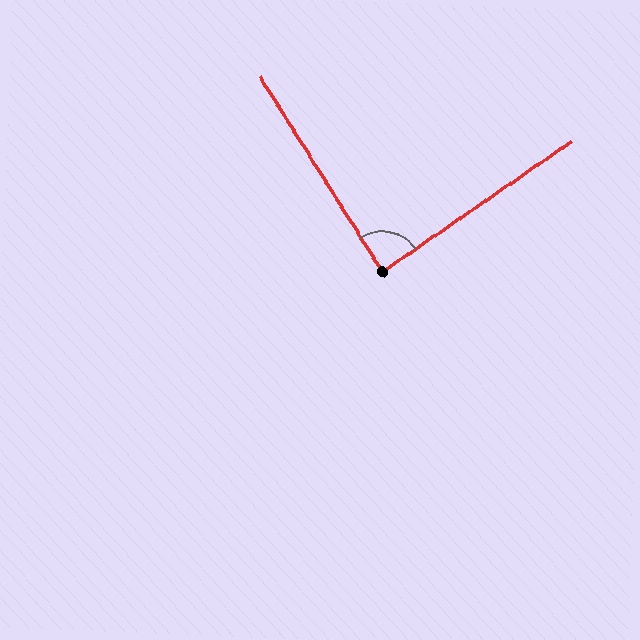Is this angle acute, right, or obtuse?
It is approximately a right angle.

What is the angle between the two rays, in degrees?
Approximately 87 degrees.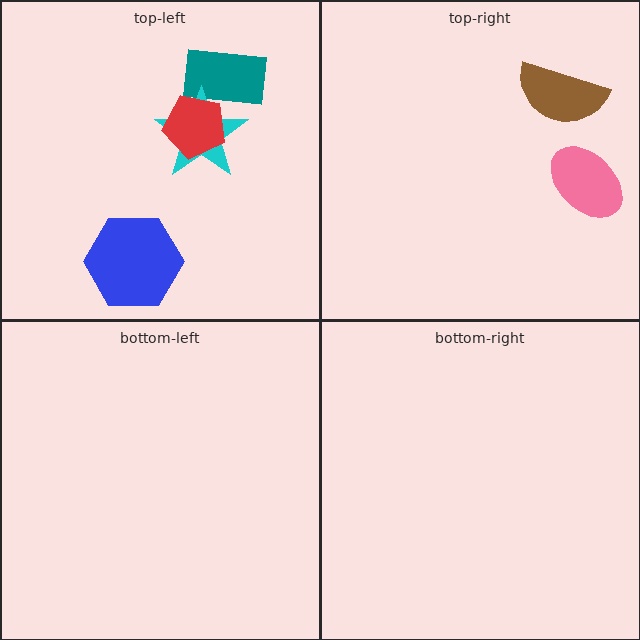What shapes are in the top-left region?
The teal rectangle, the cyan star, the blue hexagon, the red pentagon.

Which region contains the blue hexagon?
The top-left region.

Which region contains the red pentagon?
The top-left region.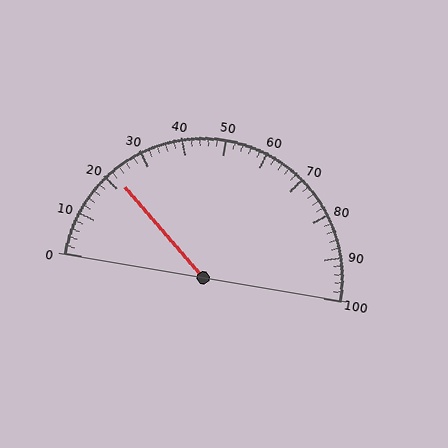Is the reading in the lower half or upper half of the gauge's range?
The reading is in the lower half of the range (0 to 100).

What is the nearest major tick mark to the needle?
The nearest major tick mark is 20.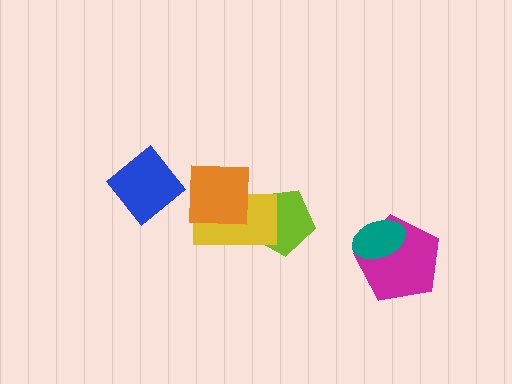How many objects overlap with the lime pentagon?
1 object overlaps with the lime pentagon.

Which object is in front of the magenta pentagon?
The teal ellipse is in front of the magenta pentagon.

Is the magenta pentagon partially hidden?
Yes, it is partially covered by another shape.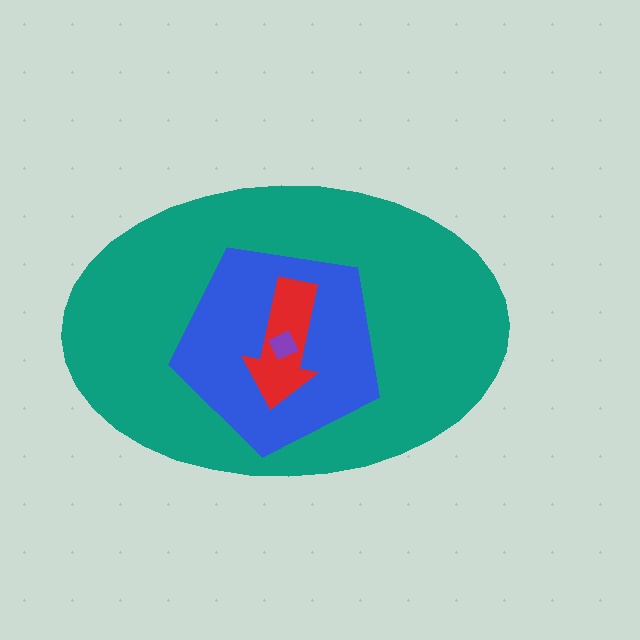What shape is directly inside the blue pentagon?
The red arrow.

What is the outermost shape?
The teal ellipse.